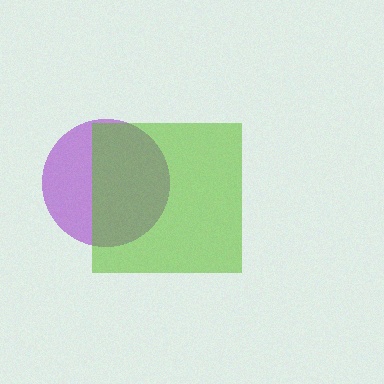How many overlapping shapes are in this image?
There are 2 overlapping shapes in the image.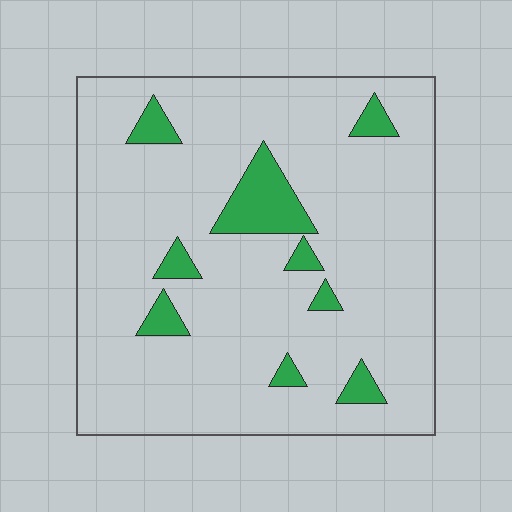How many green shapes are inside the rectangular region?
9.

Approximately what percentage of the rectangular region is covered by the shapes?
Approximately 10%.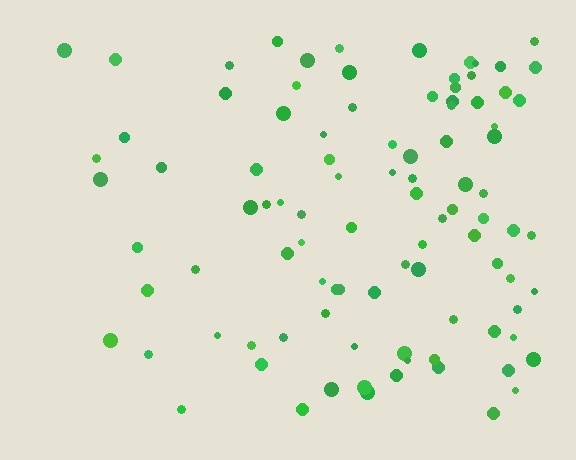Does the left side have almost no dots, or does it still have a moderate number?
Still a moderate number, just noticeably fewer than the right.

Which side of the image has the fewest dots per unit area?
The left.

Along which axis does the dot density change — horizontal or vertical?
Horizontal.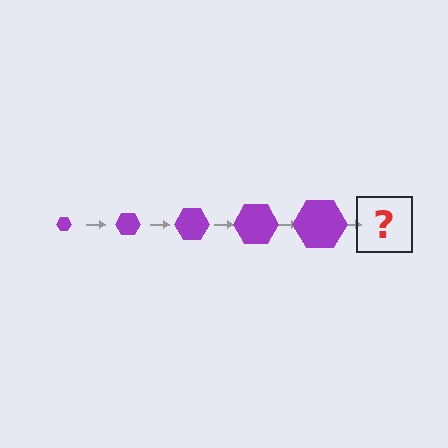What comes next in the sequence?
The next element should be a purple hexagon, larger than the previous one.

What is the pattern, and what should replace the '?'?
The pattern is that the hexagon gets progressively larger each step. The '?' should be a purple hexagon, larger than the previous one.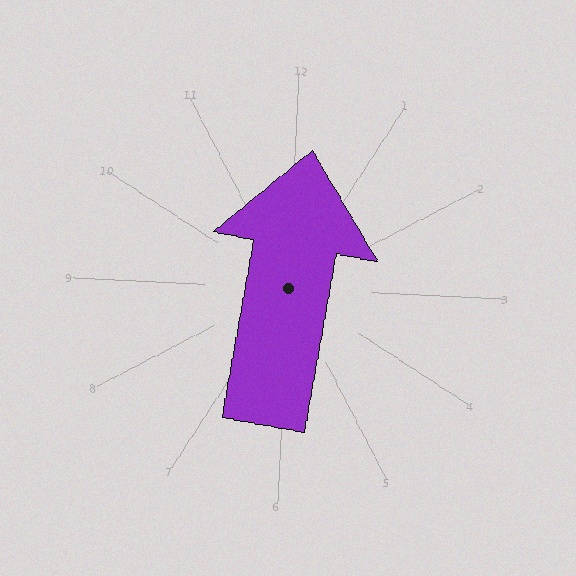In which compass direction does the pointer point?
North.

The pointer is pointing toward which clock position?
Roughly 12 o'clock.